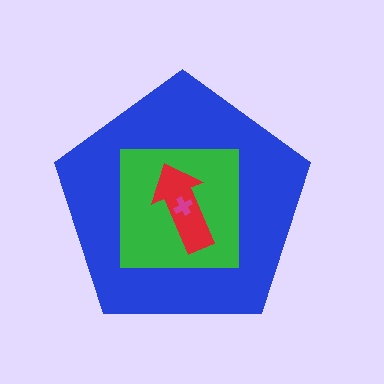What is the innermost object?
The magenta cross.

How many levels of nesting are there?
4.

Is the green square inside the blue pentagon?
Yes.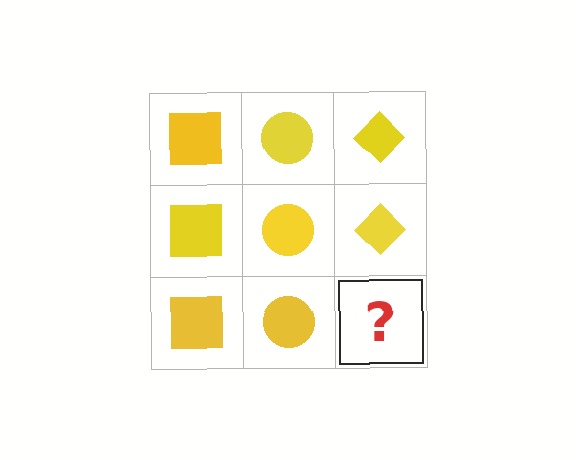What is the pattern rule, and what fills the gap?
The rule is that each column has a consistent shape. The gap should be filled with a yellow diamond.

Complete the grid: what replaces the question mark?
The question mark should be replaced with a yellow diamond.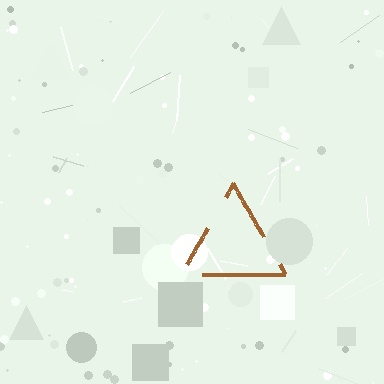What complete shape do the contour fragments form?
The contour fragments form a triangle.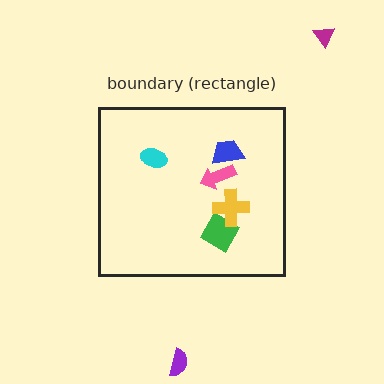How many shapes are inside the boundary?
5 inside, 2 outside.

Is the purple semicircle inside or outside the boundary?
Outside.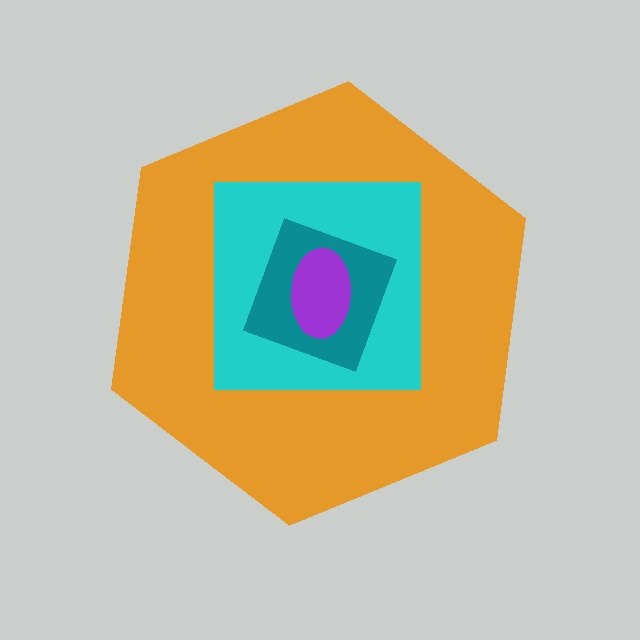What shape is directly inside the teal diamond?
The purple ellipse.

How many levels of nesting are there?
4.